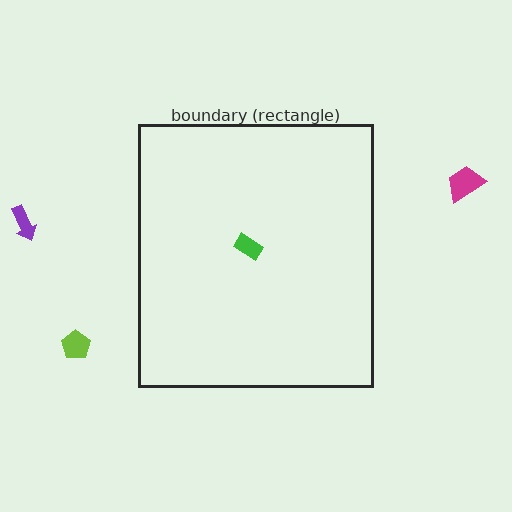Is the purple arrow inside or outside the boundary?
Outside.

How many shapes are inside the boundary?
1 inside, 3 outside.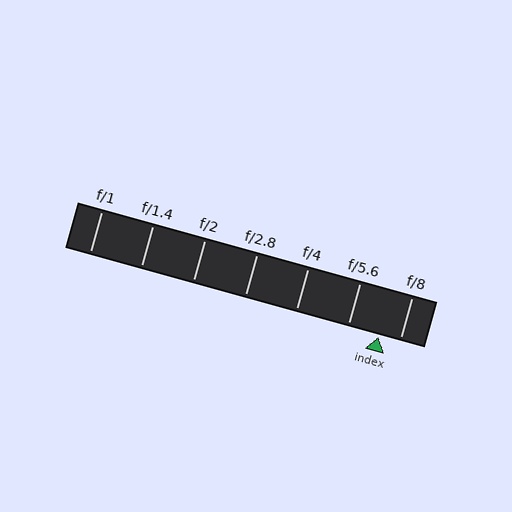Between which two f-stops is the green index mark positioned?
The index mark is between f/5.6 and f/8.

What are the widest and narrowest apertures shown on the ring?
The widest aperture shown is f/1 and the narrowest is f/8.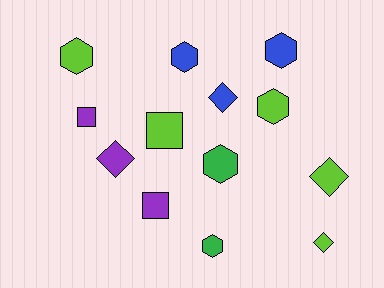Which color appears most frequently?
Lime, with 5 objects.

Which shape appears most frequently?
Hexagon, with 6 objects.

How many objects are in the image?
There are 13 objects.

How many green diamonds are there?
There are no green diamonds.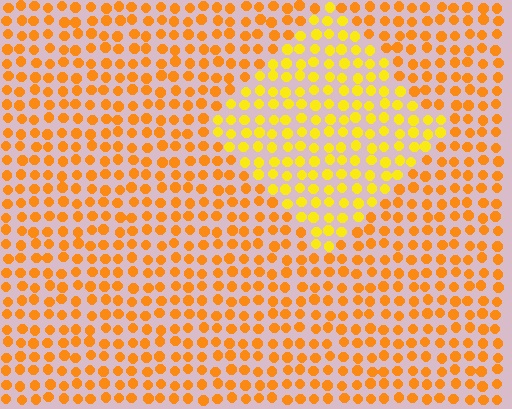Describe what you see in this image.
The image is filled with small orange elements in a uniform arrangement. A diamond-shaped region is visible where the elements are tinted to a slightly different hue, forming a subtle color boundary.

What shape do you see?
I see a diamond.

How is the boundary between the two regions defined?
The boundary is defined purely by a slight shift in hue (about 25 degrees). Spacing, size, and orientation are identical on both sides.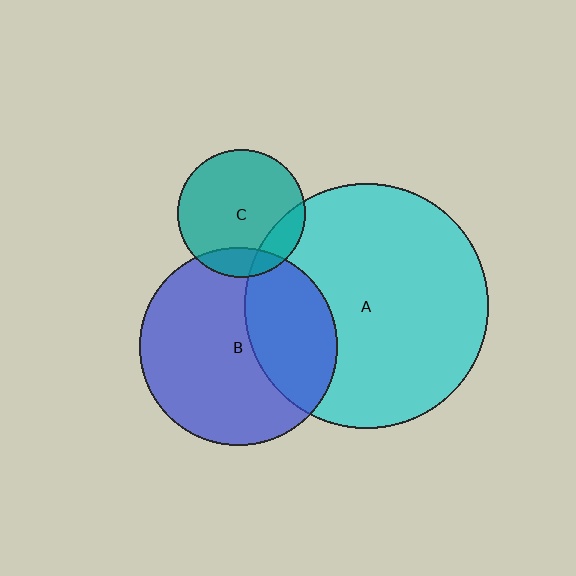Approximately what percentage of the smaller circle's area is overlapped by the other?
Approximately 15%.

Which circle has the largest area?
Circle A (cyan).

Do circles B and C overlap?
Yes.